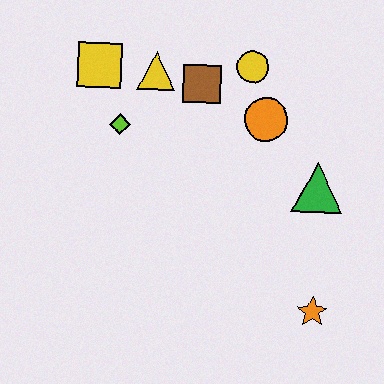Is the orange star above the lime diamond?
No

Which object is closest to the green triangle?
The orange circle is closest to the green triangle.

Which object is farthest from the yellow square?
The orange star is farthest from the yellow square.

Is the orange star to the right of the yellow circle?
Yes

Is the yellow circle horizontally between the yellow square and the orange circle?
Yes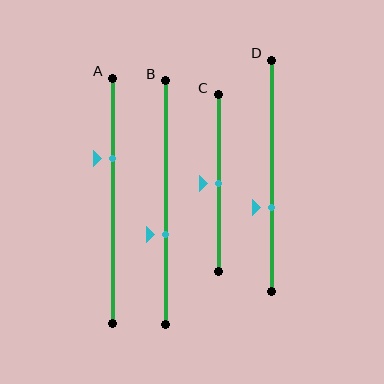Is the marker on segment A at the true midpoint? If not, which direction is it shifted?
No, the marker on segment A is shifted upward by about 17% of the segment length.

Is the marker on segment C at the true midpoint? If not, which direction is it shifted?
Yes, the marker on segment C is at the true midpoint.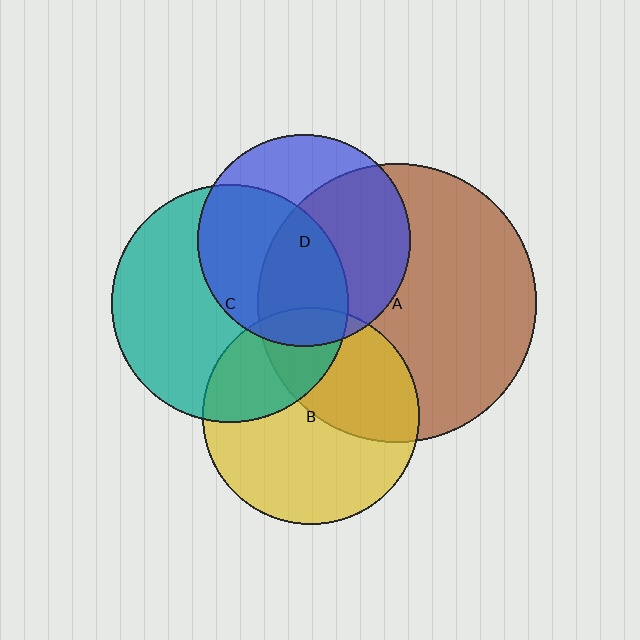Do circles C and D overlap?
Yes.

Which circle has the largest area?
Circle A (brown).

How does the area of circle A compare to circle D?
Approximately 1.7 times.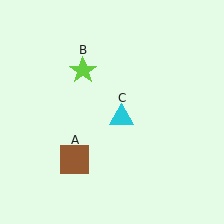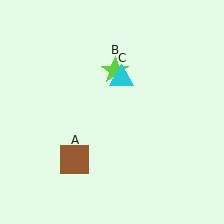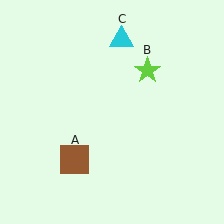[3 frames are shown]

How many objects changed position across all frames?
2 objects changed position: lime star (object B), cyan triangle (object C).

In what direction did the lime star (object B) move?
The lime star (object B) moved right.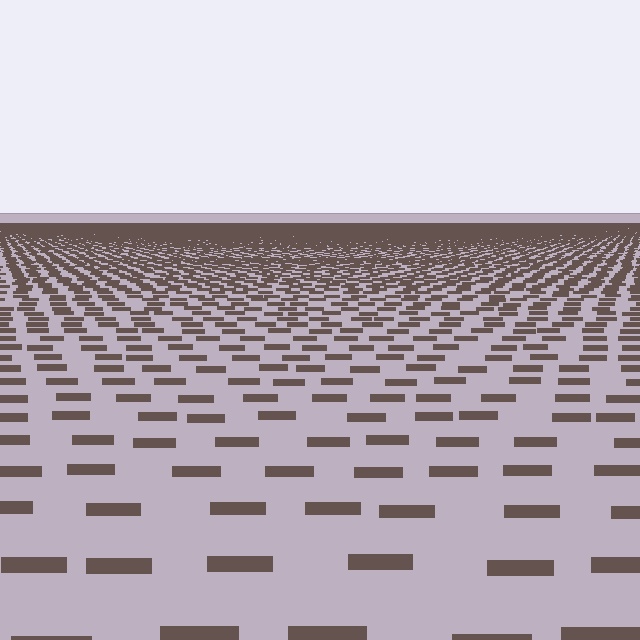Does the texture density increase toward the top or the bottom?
Density increases toward the top.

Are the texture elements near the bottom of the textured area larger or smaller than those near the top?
Larger. Near the bottom, elements are closer to the viewer and appear at a bigger on-screen size.